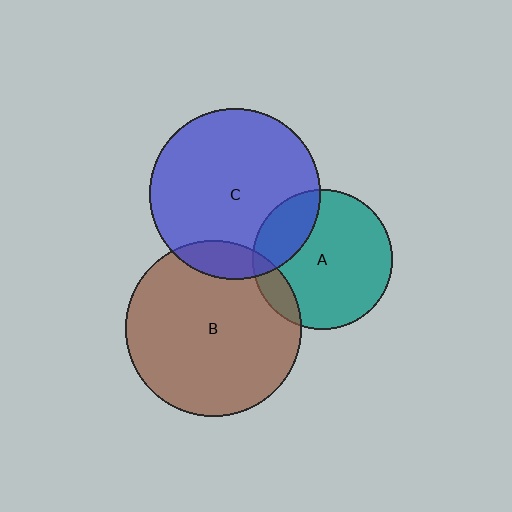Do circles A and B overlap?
Yes.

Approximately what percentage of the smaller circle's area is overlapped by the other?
Approximately 10%.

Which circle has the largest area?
Circle B (brown).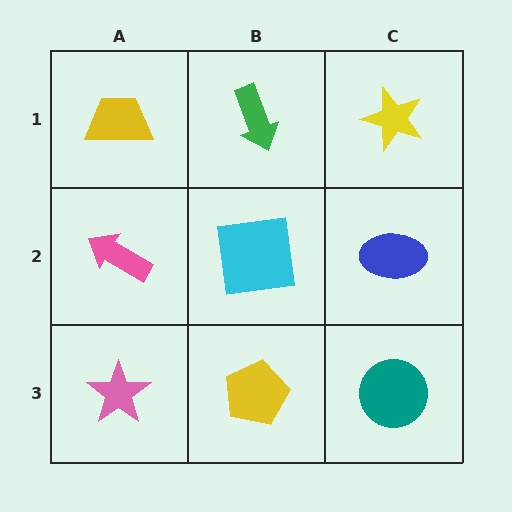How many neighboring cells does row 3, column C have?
2.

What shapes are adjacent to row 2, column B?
A green arrow (row 1, column B), a yellow pentagon (row 3, column B), a pink arrow (row 2, column A), a blue ellipse (row 2, column C).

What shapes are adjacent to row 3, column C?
A blue ellipse (row 2, column C), a yellow pentagon (row 3, column B).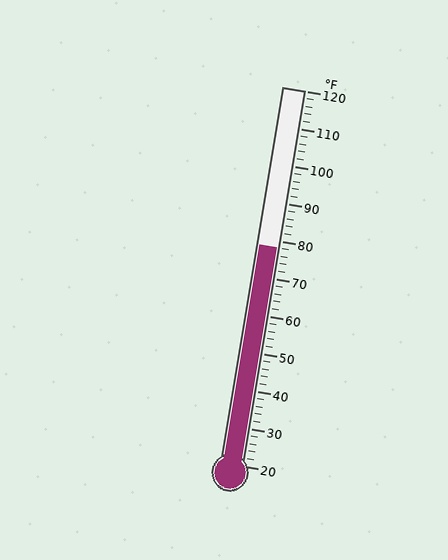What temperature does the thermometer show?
The thermometer shows approximately 78°F.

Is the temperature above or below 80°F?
The temperature is below 80°F.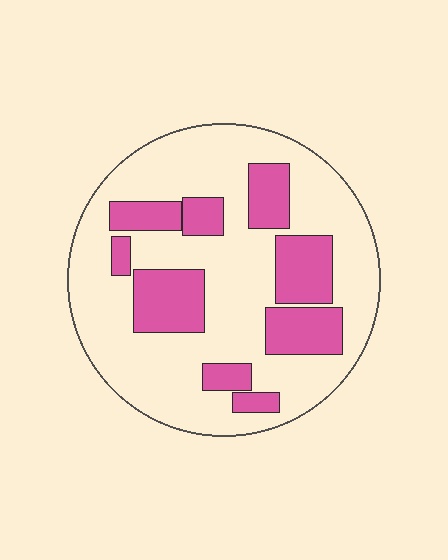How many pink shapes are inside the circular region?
9.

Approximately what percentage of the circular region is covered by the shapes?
Approximately 30%.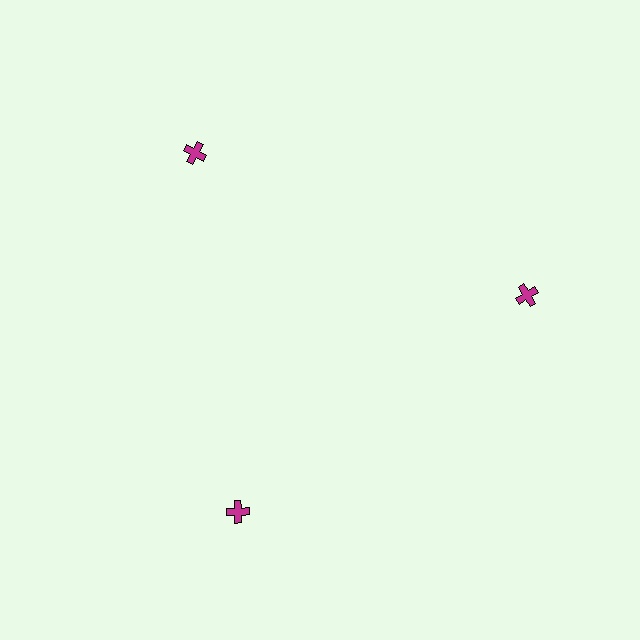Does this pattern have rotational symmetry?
Yes, this pattern has 3-fold rotational symmetry. It looks the same after rotating 120 degrees around the center.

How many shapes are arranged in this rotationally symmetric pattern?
There are 3 shapes, arranged in 3 groups of 1.